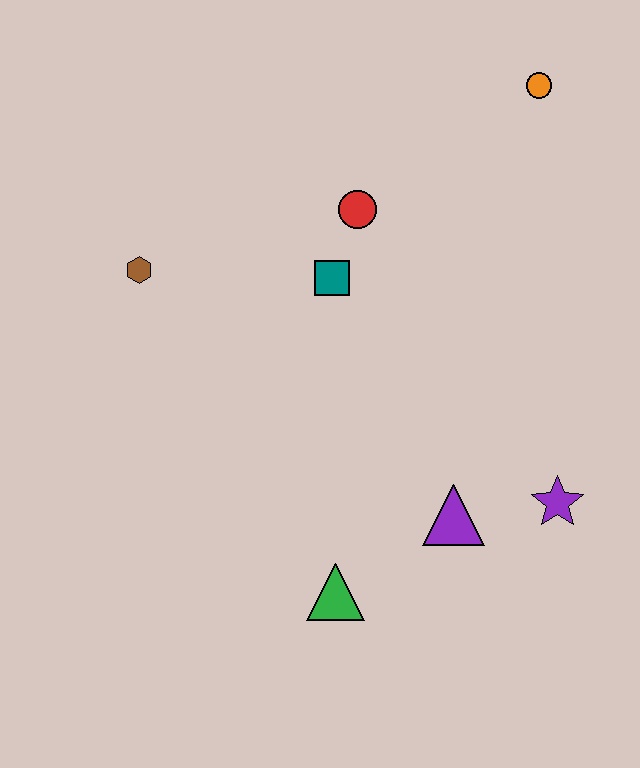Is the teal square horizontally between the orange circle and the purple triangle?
No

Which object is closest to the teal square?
The red circle is closest to the teal square.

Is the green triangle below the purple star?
Yes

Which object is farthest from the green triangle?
The orange circle is farthest from the green triangle.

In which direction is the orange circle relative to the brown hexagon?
The orange circle is to the right of the brown hexagon.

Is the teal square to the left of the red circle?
Yes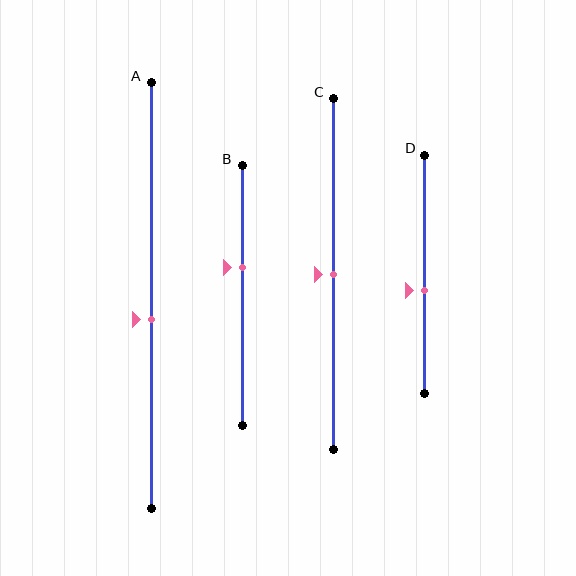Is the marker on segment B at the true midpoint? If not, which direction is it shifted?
No, the marker on segment B is shifted upward by about 11% of the segment length.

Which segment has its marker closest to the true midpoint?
Segment C has its marker closest to the true midpoint.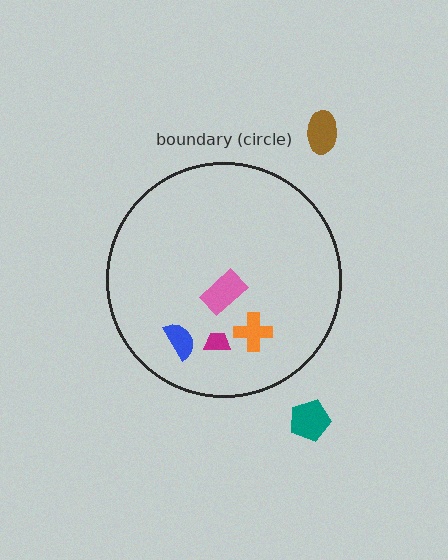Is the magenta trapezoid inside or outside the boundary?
Inside.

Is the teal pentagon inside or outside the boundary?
Outside.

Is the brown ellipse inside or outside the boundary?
Outside.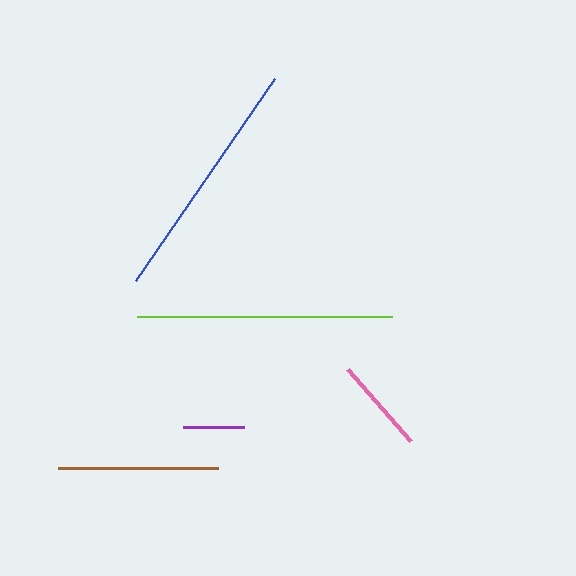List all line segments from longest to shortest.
From longest to shortest: lime, blue, brown, pink, purple.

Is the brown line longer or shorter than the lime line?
The lime line is longer than the brown line.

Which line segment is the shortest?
The purple line is the shortest at approximately 61 pixels.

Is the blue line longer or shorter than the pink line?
The blue line is longer than the pink line.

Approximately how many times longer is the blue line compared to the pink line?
The blue line is approximately 2.6 times the length of the pink line.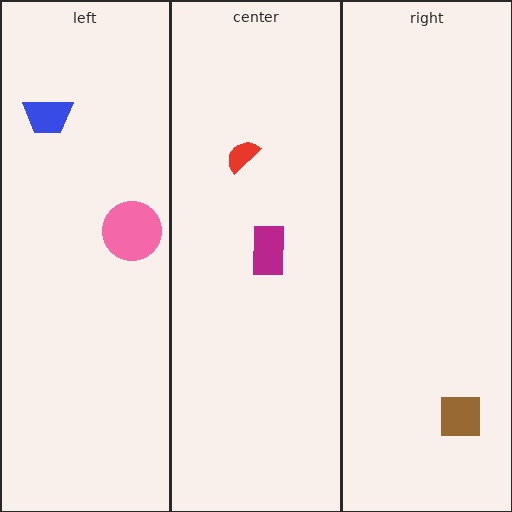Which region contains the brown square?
The right region.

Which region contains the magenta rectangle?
The center region.